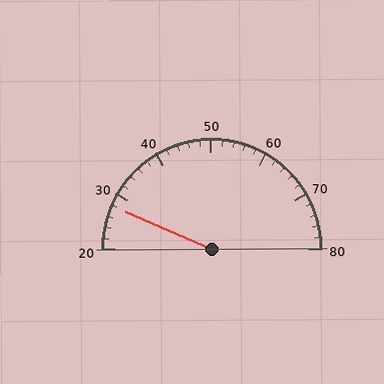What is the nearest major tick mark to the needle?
The nearest major tick mark is 30.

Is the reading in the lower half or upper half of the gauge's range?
The reading is in the lower half of the range (20 to 80).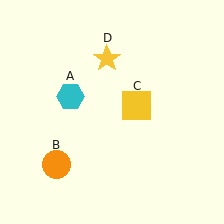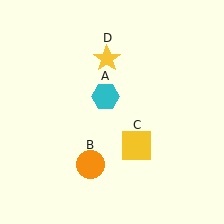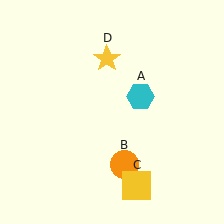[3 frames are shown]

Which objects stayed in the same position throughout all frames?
Yellow star (object D) remained stationary.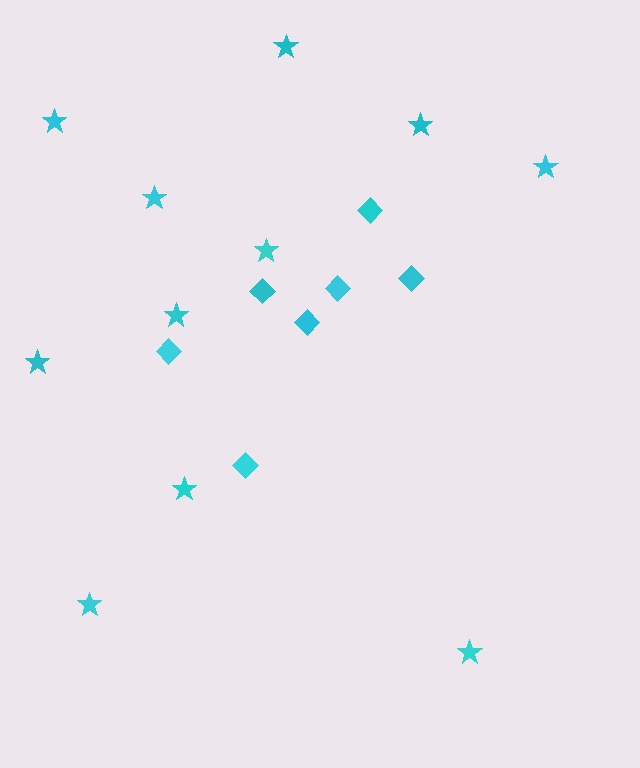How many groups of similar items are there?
There are 2 groups: one group of stars (11) and one group of diamonds (7).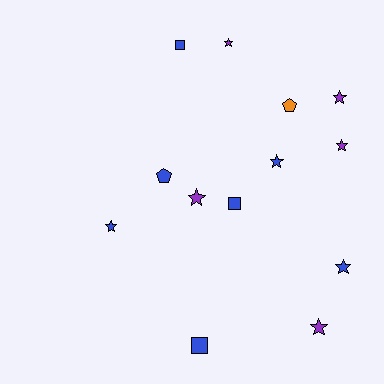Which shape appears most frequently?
Star, with 8 objects.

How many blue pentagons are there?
There is 1 blue pentagon.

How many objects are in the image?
There are 13 objects.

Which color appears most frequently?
Blue, with 7 objects.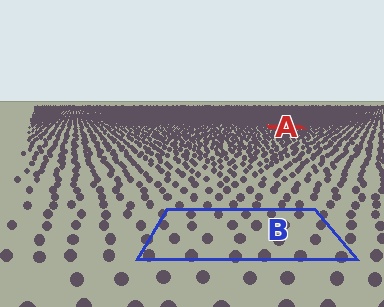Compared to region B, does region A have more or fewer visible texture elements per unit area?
Region A has more texture elements per unit area — they are packed more densely because it is farther away.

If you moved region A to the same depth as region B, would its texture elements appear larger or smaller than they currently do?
They would appear larger. At a closer depth, the same texture elements are projected at a bigger on-screen size.